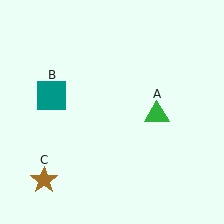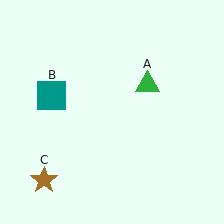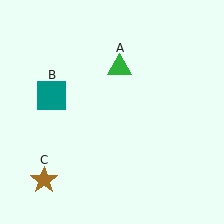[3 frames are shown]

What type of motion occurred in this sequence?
The green triangle (object A) rotated counterclockwise around the center of the scene.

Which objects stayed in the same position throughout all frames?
Teal square (object B) and brown star (object C) remained stationary.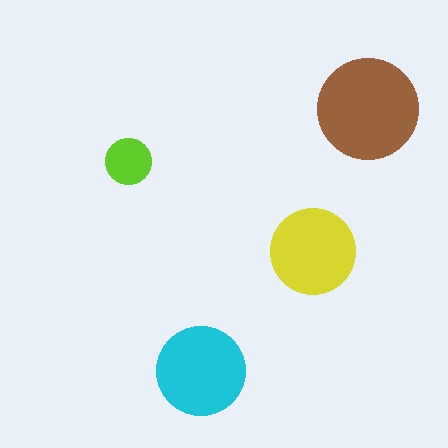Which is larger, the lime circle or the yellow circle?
The yellow one.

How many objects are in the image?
There are 4 objects in the image.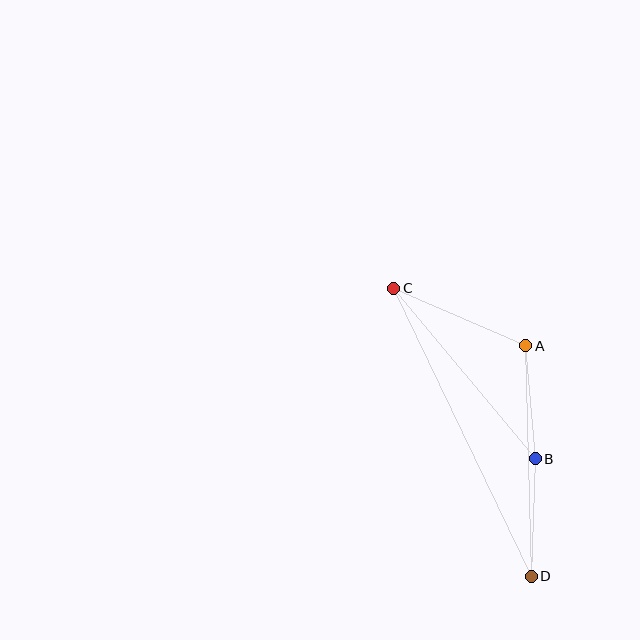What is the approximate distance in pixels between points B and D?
The distance between B and D is approximately 117 pixels.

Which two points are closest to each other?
Points A and B are closest to each other.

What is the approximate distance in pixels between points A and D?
The distance between A and D is approximately 230 pixels.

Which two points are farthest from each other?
Points C and D are farthest from each other.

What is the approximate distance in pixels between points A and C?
The distance between A and C is approximately 144 pixels.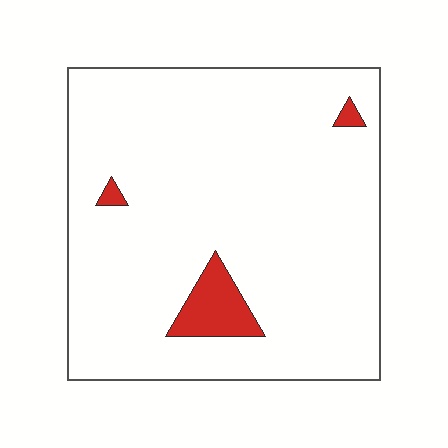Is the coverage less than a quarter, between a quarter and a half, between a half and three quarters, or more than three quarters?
Less than a quarter.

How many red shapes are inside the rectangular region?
3.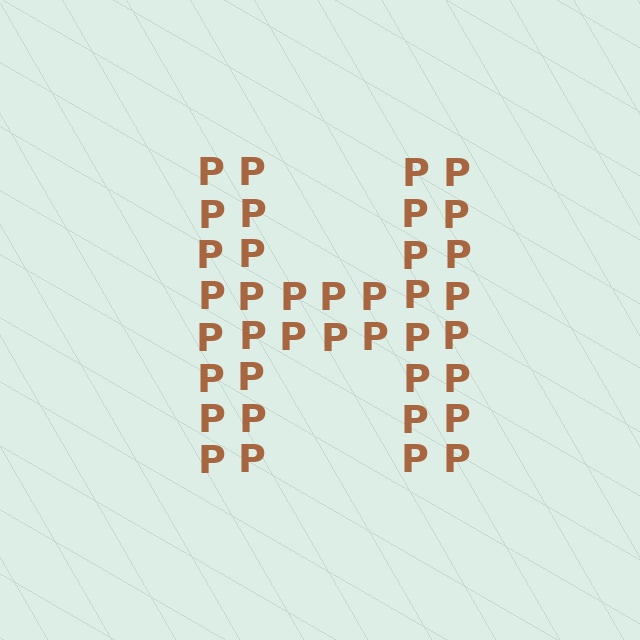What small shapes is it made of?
It is made of small letter P's.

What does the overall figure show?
The overall figure shows the letter H.